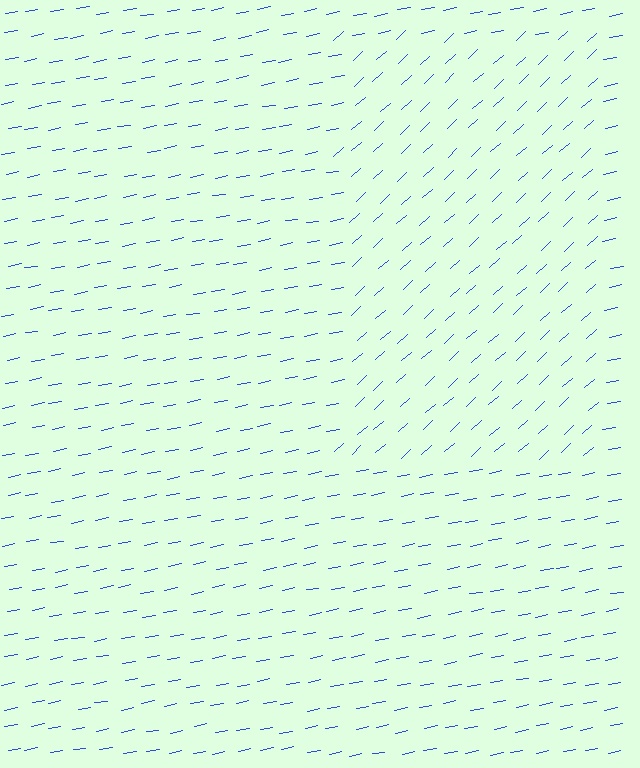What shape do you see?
I see a rectangle.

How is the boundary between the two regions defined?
The boundary is defined purely by a change in line orientation (approximately 32 degrees difference). All lines are the same color and thickness.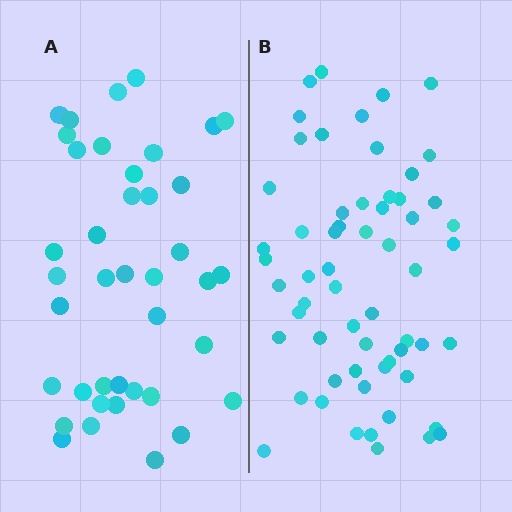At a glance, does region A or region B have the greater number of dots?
Region B (the right region) has more dots.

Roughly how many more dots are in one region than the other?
Region B has approximately 20 more dots than region A.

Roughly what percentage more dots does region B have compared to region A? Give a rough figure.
About 50% more.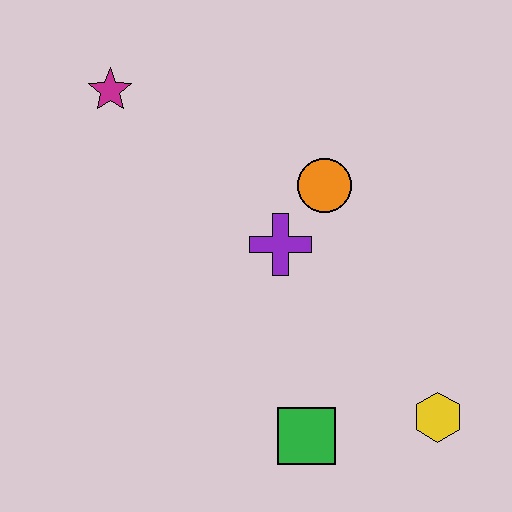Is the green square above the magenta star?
No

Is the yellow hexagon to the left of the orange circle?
No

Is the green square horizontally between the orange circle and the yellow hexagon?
No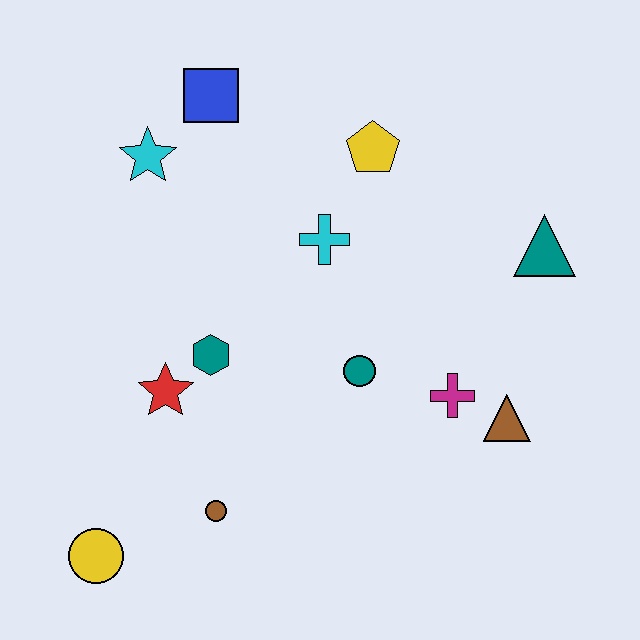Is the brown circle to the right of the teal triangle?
No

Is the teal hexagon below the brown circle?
No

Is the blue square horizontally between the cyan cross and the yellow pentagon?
No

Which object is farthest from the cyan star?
The brown triangle is farthest from the cyan star.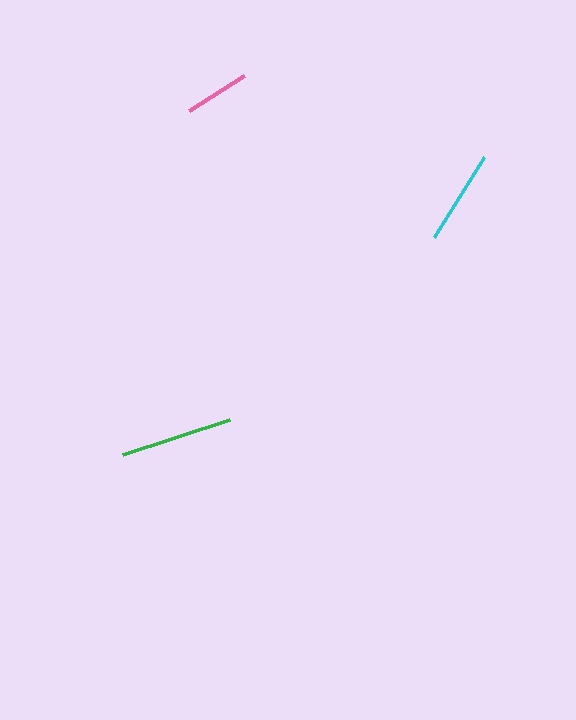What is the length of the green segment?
The green segment is approximately 113 pixels long.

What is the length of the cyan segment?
The cyan segment is approximately 94 pixels long.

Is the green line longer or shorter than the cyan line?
The green line is longer than the cyan line.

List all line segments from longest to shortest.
From longest to shortest: green, cyan, pink.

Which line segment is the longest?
The green line is the longest at approximately 113 pixels.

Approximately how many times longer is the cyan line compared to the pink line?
The cyan line is approximately 1.4 times the length of the pink line.